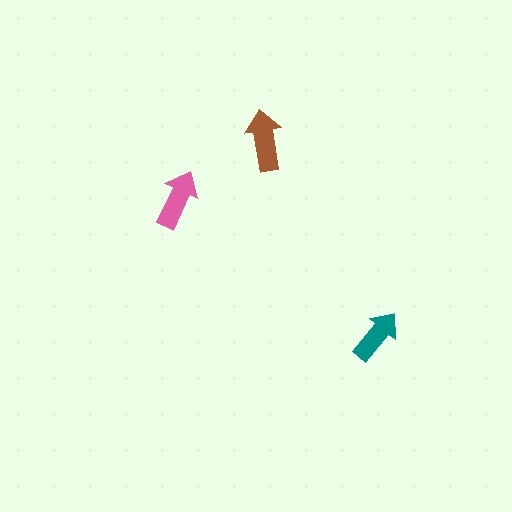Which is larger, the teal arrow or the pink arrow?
The pink one.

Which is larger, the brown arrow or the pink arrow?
The brown one.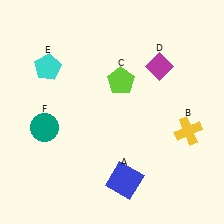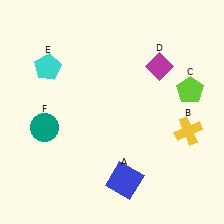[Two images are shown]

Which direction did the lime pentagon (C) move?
The lime pentagon (C) moved right.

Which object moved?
The lime pentagon (C) moved right.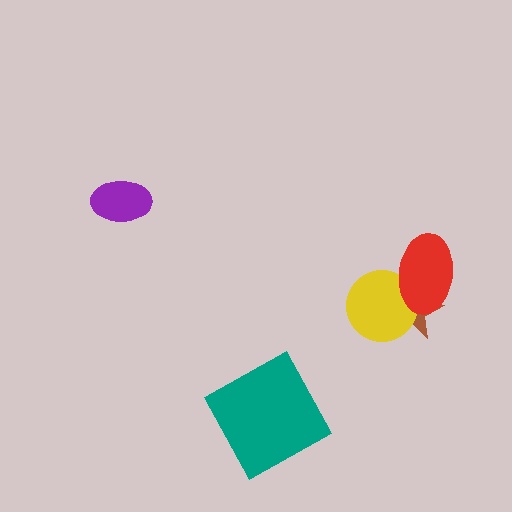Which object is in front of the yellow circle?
The red ellipse is in front of the yellow circle.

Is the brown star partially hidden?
Yes, it is partially covered by another shape.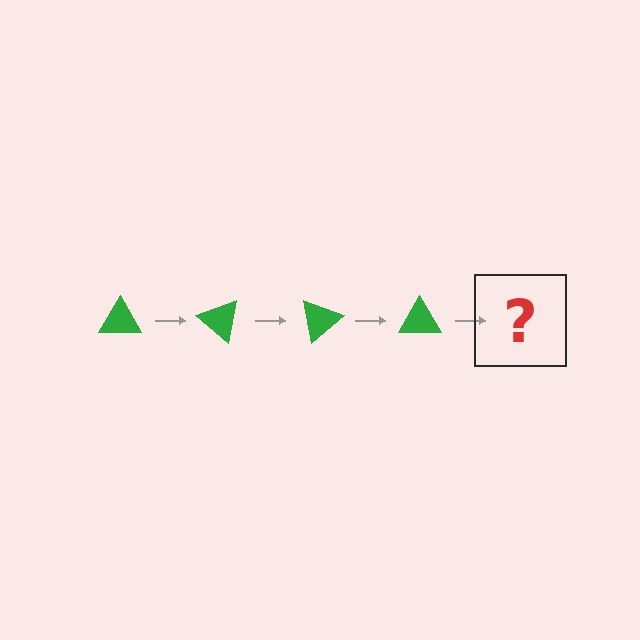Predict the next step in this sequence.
The next step is a green triangle rotated 160 degrees.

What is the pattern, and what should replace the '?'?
The pattern is that the triangle rotates 40 degrees each step. The '?' should be a green triangle rotated 160 degrees.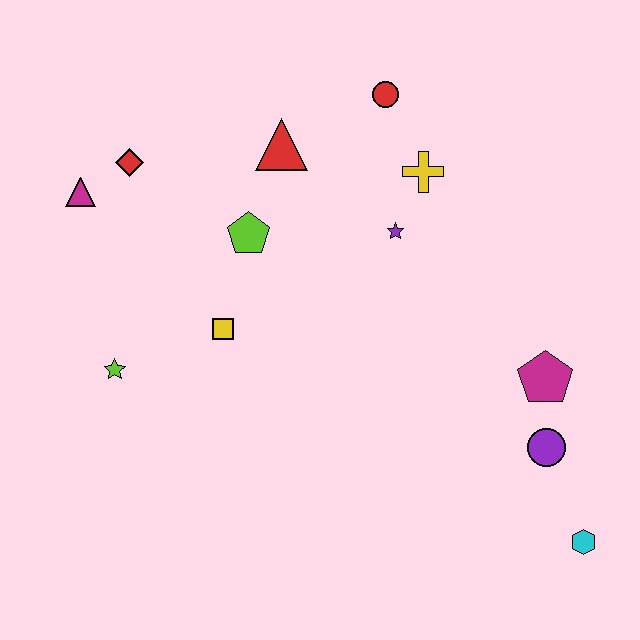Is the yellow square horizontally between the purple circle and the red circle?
No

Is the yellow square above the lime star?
Yes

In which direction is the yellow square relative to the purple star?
The yellow square is to the left of the purple star.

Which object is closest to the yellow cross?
The purple star is closest to the yellow cross.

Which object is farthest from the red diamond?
The cyan hexagon is farthest from the red diamond.